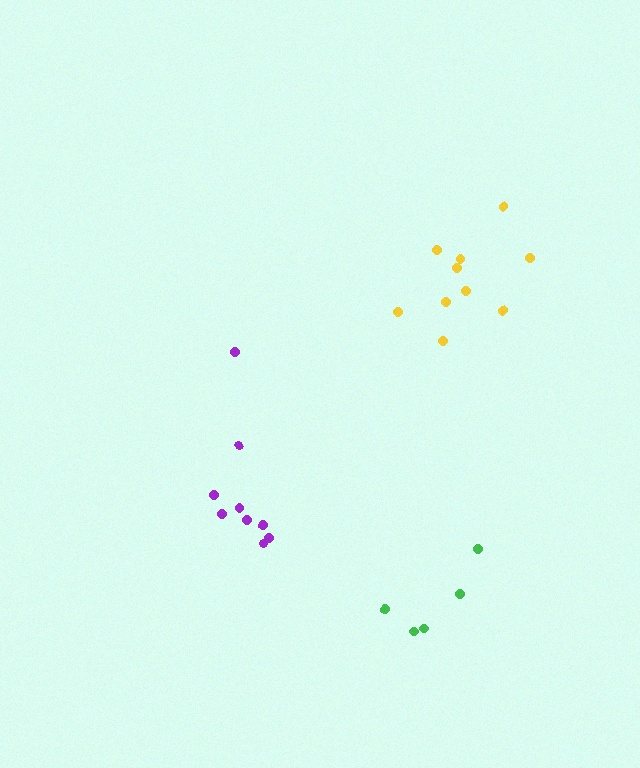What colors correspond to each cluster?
The clusters are colored: purple, yellow, green.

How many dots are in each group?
Group 1: 9 dots, Group 2: 10 dots, Group 3: 5 dots (24 total).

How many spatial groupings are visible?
There are 3 spatial groupings.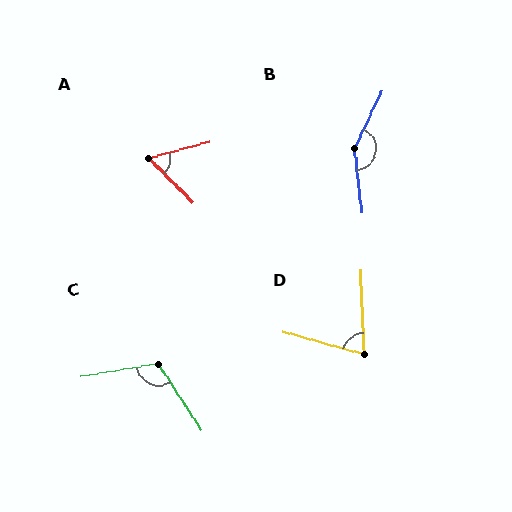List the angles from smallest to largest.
A (59°), D (72°), C (113°), B (147°).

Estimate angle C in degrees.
Approximately 113 degrees.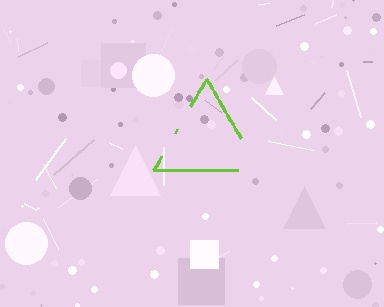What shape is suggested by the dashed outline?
The dashed outline suggests a triangle.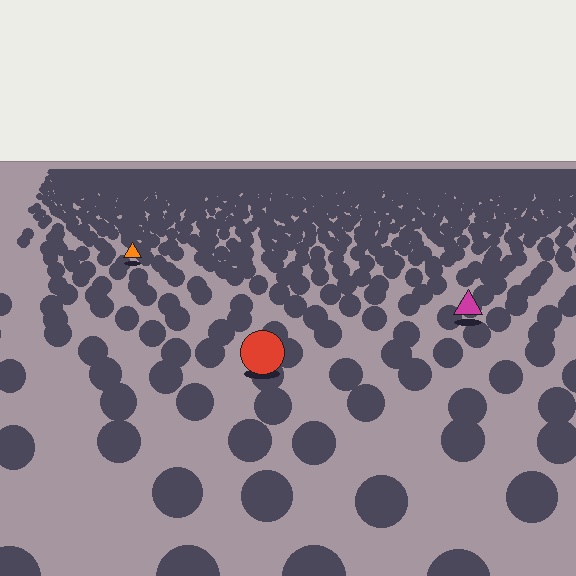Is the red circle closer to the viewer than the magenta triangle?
Yes. The red circle is closer — you can tell from the texture gradient: the ground texture is coarser near it.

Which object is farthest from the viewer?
The orange triangle is farthest from the viewer. It appears smaller and the ground texture around it is denser.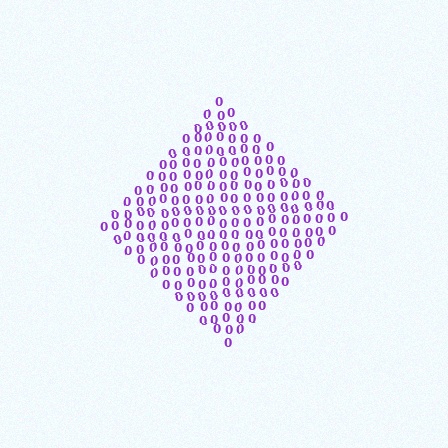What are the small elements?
The small elements are digit 0's.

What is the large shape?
The large shape is a diamond.